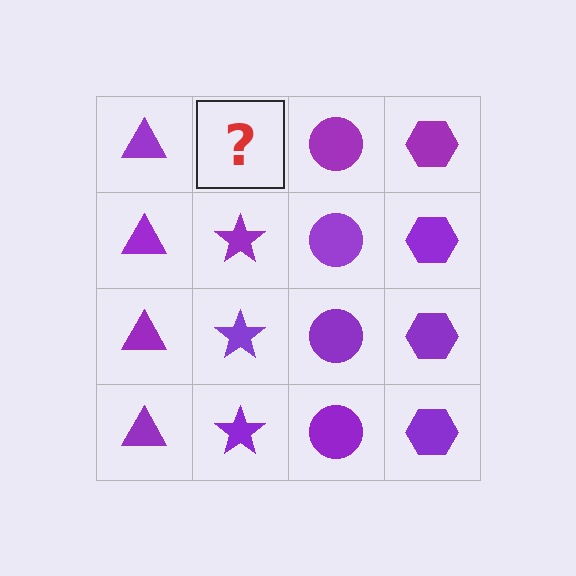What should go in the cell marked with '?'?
The missing cell should contain a purple star.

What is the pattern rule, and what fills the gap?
The rule is that each column has a consistent shape. The gap should be filled with a purple star.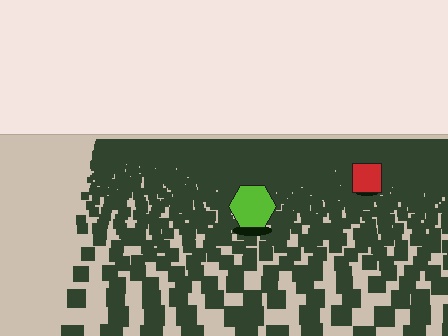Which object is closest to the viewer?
The lime hexagon is closest. The texture marks near it are larger and more spread out.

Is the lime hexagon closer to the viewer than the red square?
Yes. The lime hexagon is closer — you can tell from the texture gradient: the ground texture is coarser near it.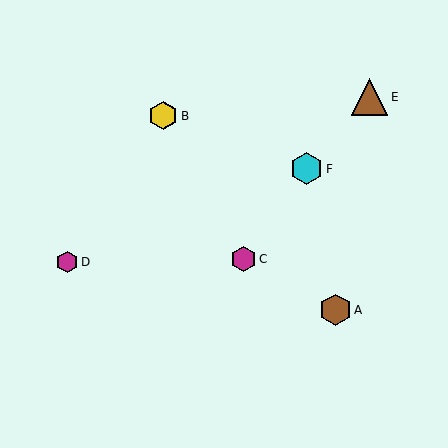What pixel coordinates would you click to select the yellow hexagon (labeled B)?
Click at (163, 116) to select the yellow hexagon B.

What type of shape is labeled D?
Shape D is a magenta hexagon.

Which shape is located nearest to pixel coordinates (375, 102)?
The brown triangle (labeled E) at (369, 97) is nearest to that location.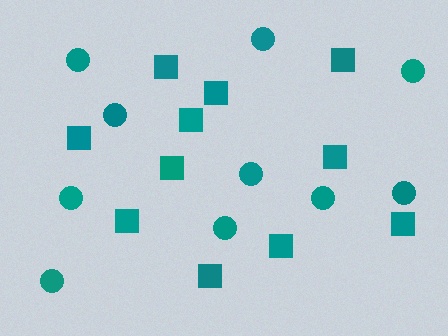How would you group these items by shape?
There are 2 groups: one group of circles (10) and one group of squares (11).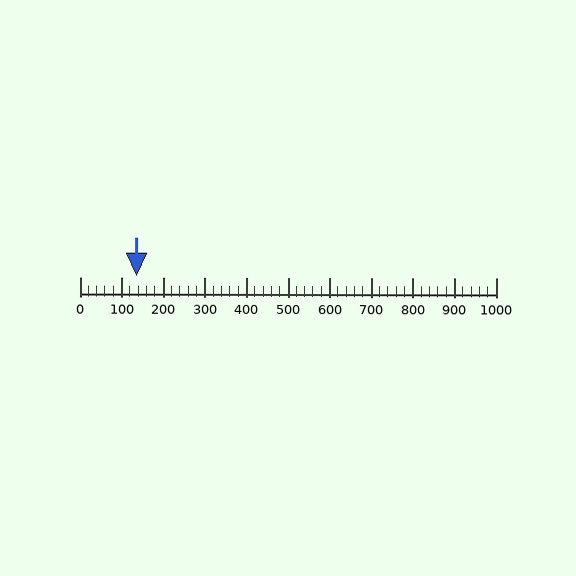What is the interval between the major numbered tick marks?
The major tick marks are spaced 100 units apart.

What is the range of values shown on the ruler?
The ruler shows values from 0 to 1000.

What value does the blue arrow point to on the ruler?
The blue arrow points to approximately 136.